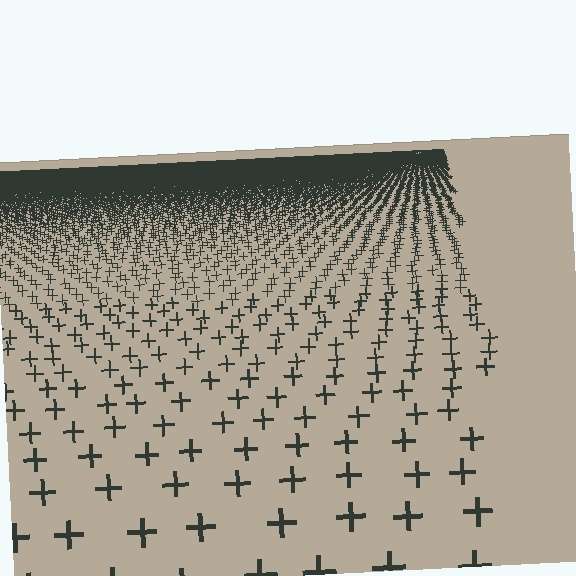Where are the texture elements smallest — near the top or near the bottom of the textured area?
Near the top.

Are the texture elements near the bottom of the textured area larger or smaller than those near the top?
Larger. Near the bottom, elements are closer to the viewer and appear at a bigger on-screen size.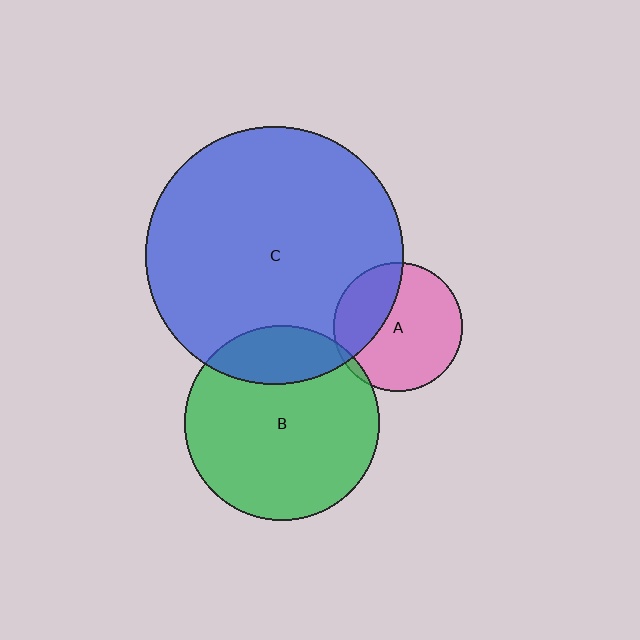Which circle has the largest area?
Circle C (blue).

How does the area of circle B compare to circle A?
Approximately 2.3 times.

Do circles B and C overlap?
Yes.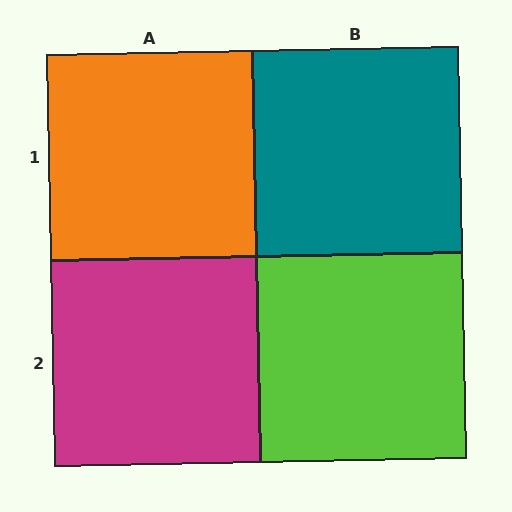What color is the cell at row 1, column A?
Orange.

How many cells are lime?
1 cell is lime.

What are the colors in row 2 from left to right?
Magenta, lime.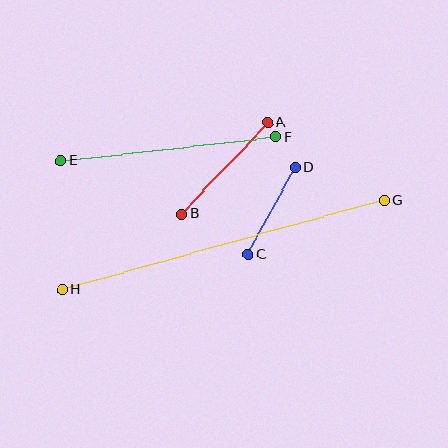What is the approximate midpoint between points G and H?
The midpoint is at approximately (223, 245) pixels.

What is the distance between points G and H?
The distance is approximately 334 pixels.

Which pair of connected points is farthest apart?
Points G and H are farthest apart.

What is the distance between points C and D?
The distance is approximately 99 pixels.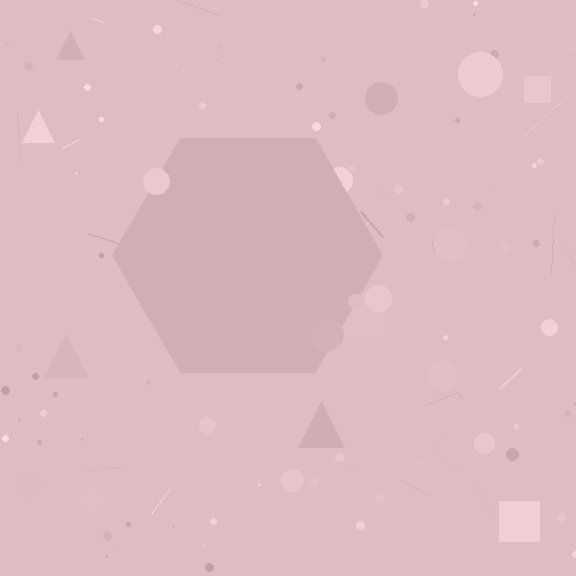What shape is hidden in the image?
A hexagon is hidden in the image.